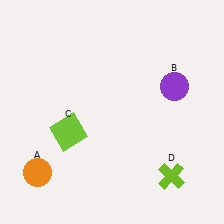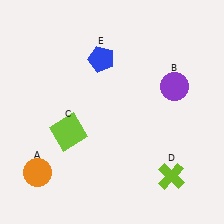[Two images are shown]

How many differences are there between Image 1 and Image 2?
There is 1 difference between the two images.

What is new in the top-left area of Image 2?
A blue pentagon (E) was added in the top-left area of Image 2.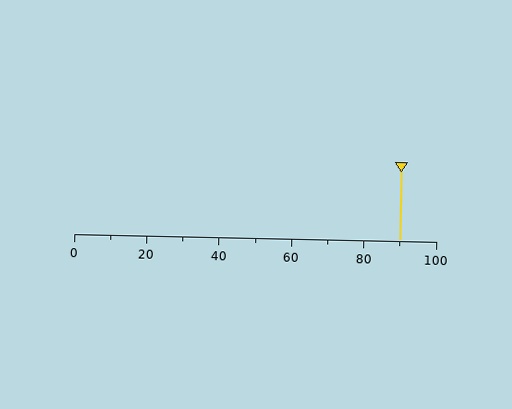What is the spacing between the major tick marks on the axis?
The major ticks are spaced 20 apart.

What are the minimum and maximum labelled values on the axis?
The axis runs from 0 to 100.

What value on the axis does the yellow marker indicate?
The marker indicates approximately 90.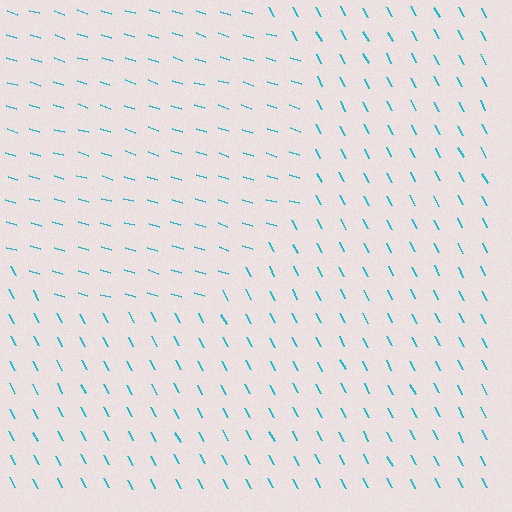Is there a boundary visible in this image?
Yes, there is a texture boundary formed by a change in line orientation.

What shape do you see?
I see a circle.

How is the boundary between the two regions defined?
The boundary is defined purely by a change in line orientation (approximately 45 degrees difference). All lines are the same color and thickness.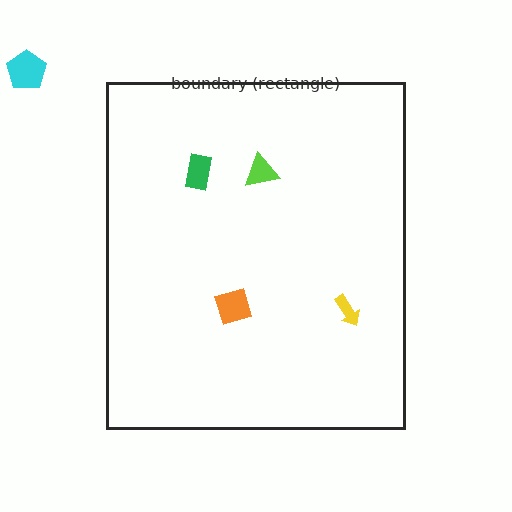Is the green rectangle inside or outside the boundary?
Inside.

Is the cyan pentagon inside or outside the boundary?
Outside.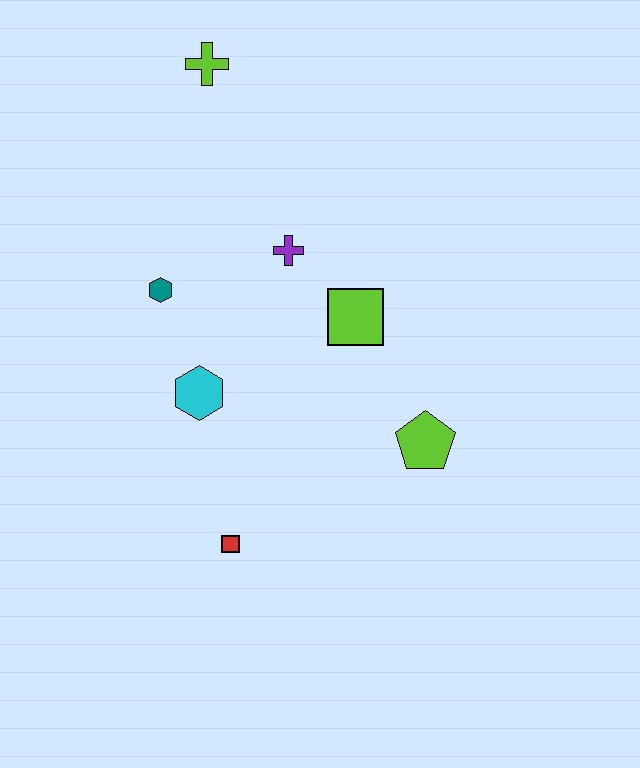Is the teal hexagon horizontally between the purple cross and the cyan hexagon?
No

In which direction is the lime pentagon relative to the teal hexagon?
The lime pentagon is to the right of the teal hexagon.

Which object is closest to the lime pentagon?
The lime square is closest to the lime pentagon.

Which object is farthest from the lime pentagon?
The lime cross is farthest from the lime pentagon.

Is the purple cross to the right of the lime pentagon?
No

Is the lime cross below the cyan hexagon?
No